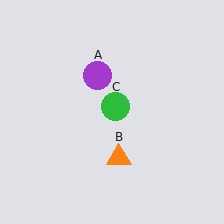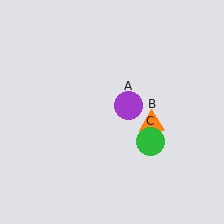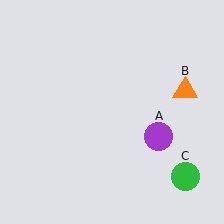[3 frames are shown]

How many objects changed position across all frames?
3 objects changed position: purple circle (object A), orange triangle (object B), green circle (object C).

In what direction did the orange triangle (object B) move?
The orange triangle (object B) moved up and to the right.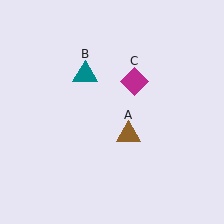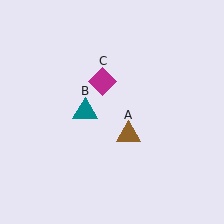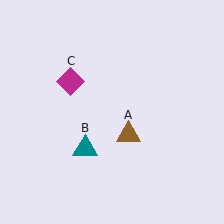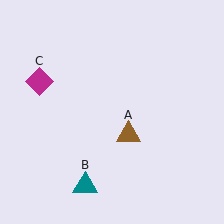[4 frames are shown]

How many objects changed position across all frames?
2 objects changed position: teal triangle (object B), magenta diamond (object C).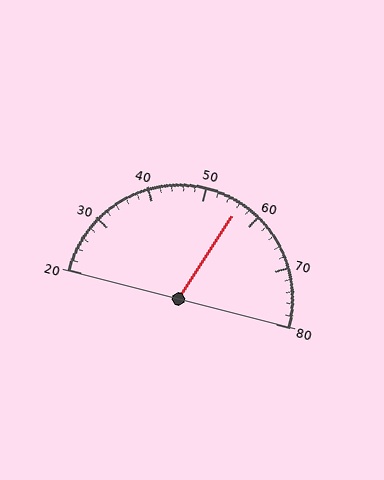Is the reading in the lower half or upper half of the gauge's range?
The reading is in the upper half of the range (20 to 80).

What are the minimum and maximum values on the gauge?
The gauge ranges from 20 to 80.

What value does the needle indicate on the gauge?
The needle indicates approximately 56.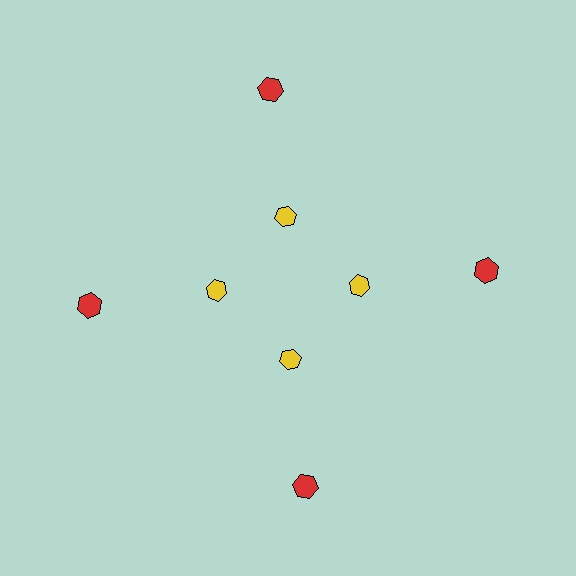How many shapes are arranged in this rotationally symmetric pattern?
There are 8 shapes, arranged in 4 groups of 2.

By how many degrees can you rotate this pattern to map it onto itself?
The pattern maps onto itself every 90 degrees of rotation.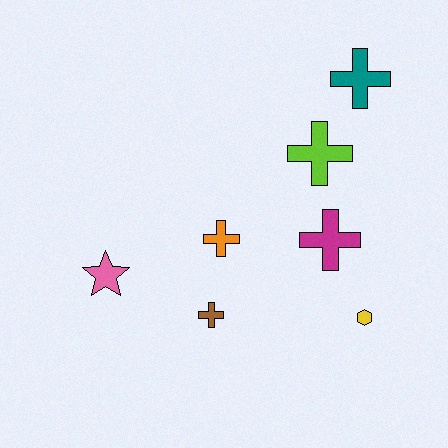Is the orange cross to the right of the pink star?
Yes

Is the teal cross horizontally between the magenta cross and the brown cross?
No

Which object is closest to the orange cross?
The brown cross is closest to the orange cross.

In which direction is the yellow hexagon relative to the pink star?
The yellow hexagon is to the right of the pink star.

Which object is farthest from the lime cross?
The pink star is farthest from the lime cross.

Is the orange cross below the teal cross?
Yes